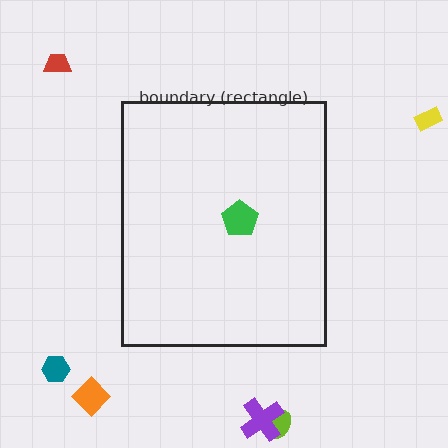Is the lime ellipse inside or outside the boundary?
Outside.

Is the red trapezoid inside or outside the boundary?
Outside.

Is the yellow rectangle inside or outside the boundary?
Outside.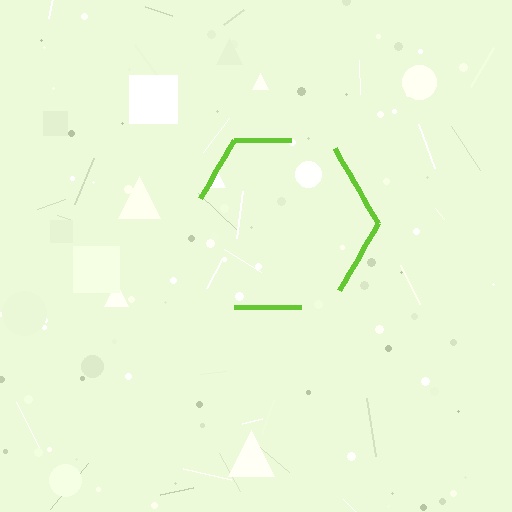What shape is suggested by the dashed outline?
The dashed outline suggests a hexagon.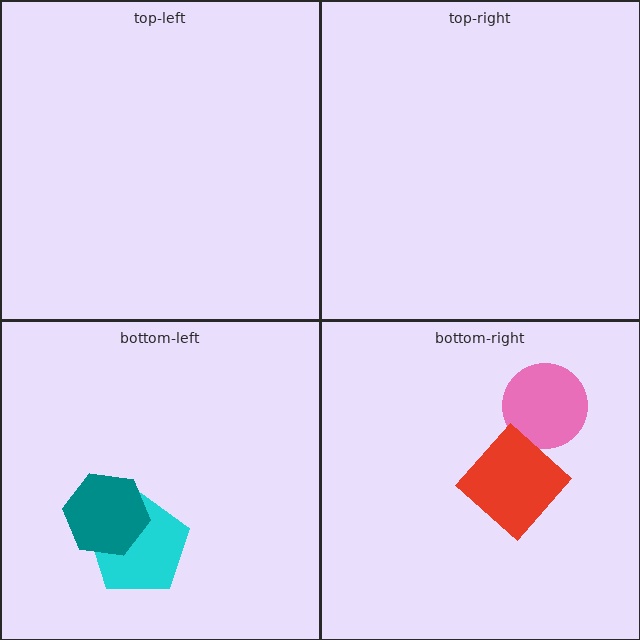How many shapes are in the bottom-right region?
2.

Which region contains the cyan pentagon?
The bottom-left region.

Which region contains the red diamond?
The bottom-right region.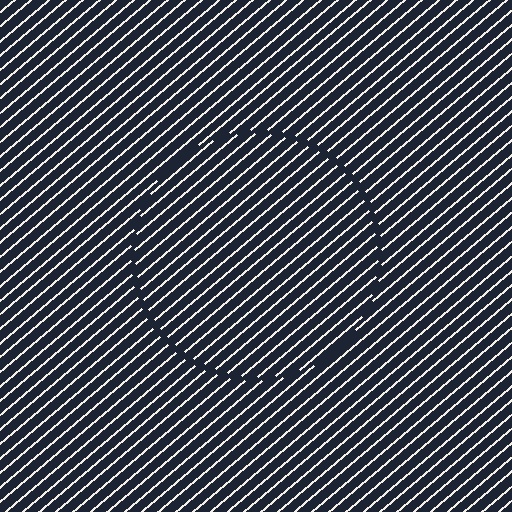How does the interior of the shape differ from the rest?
The interior of the shape contains the same grating, shifted by half a period — the contour is defined by the phase discontinuity where line-ends from the inner and outer gratings abut.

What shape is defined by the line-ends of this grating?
An illusory circle. The interior of the shape contains the same grating, shifted by half a period — the contour is defined by the phase discontinuity where line-ends from the inner and outer gratings abut.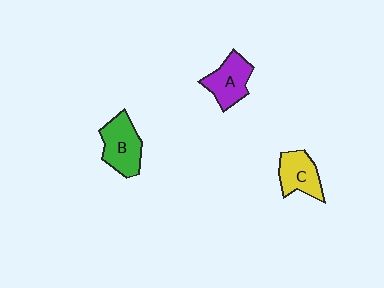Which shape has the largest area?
Shape B (green).